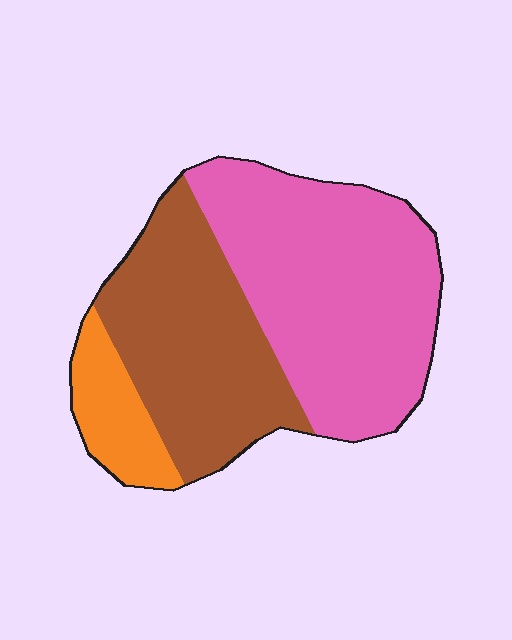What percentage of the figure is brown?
Brown covers about 35% of the figure.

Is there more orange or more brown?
Brown.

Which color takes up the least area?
Orange, at roughly 10%.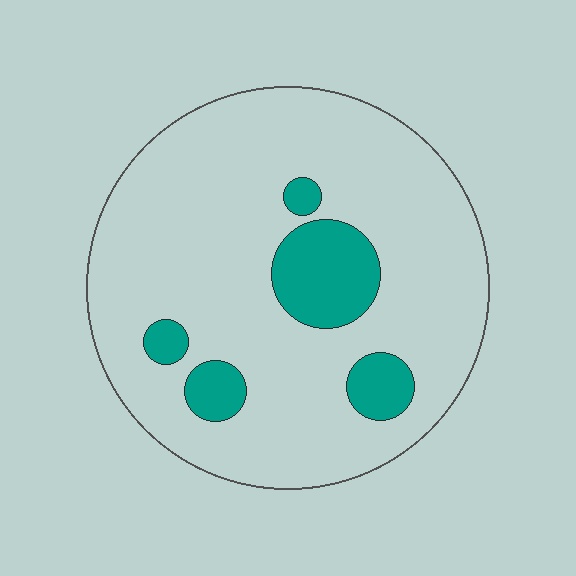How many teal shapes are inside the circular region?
5.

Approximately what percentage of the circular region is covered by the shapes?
Approximately 15%.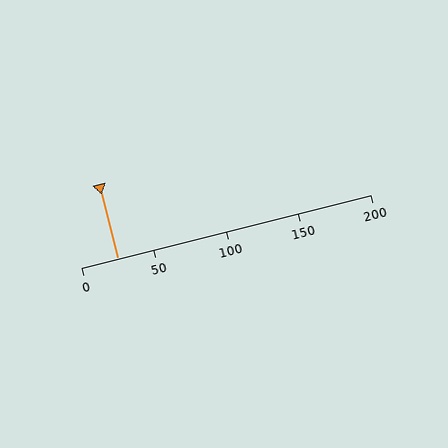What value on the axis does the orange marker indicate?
The marker indicates approximately 25.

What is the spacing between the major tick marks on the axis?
The major ticks are spaced 50 apart.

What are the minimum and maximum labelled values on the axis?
The axis runs from 0 to 200.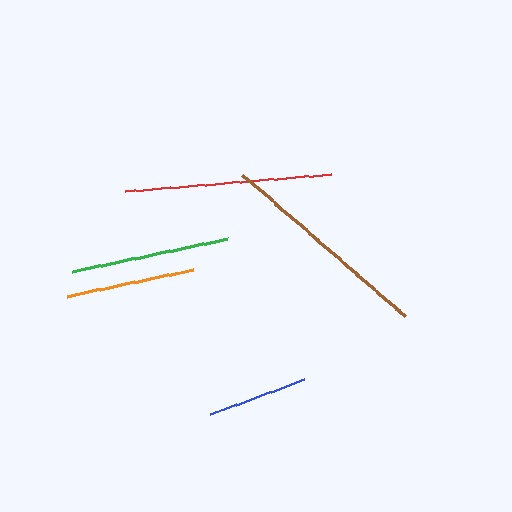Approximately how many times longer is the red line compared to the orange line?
The red line is approximately 1.6 times the length of the orange line.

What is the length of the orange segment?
The orange segment is approximately 128 pixels long.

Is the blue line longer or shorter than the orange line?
The orange line is longer than the blue line.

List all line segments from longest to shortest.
From longest to shortest: brown, red, green, orange, blue.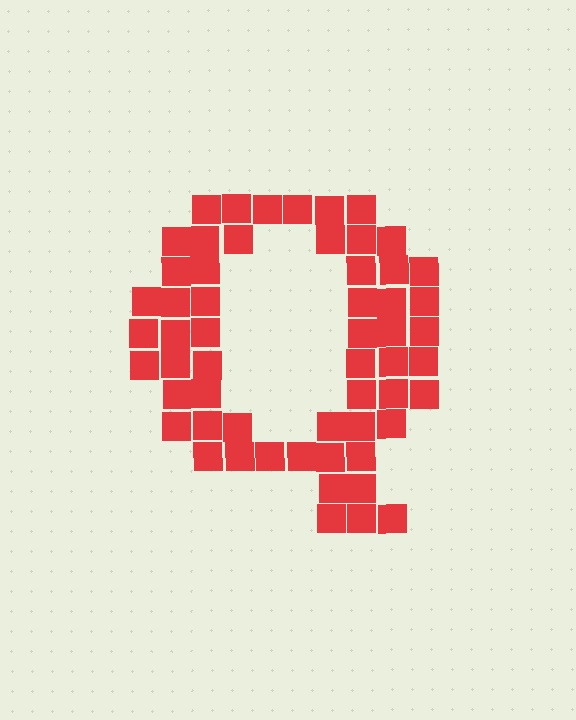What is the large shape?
The large shape is the letter Q.